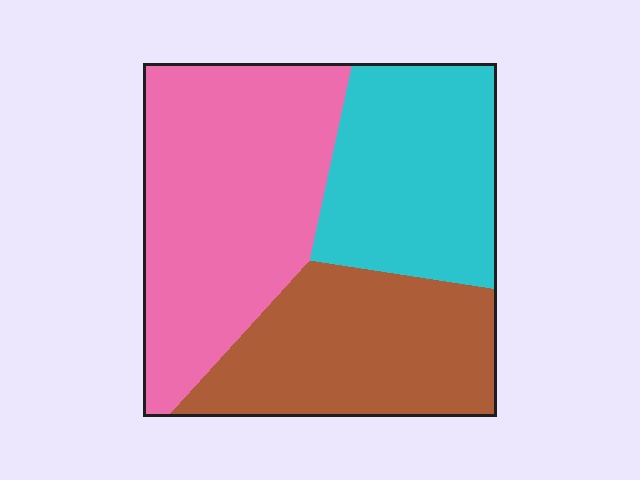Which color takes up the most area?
Pink, at roughly 40%.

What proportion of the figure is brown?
Brown covers about 30% of the figure.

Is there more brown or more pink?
Pink.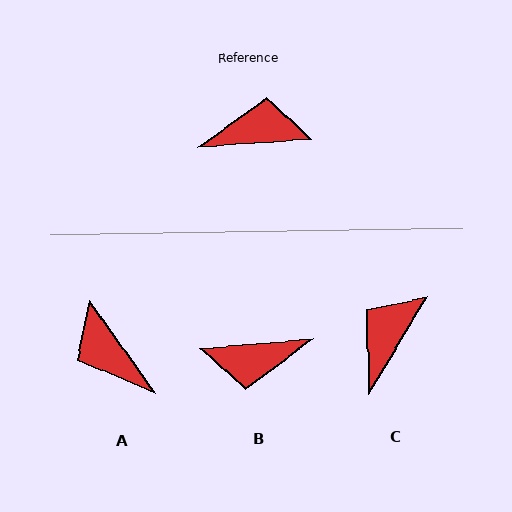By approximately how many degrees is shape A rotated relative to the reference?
Approximately 121 degrees counter-clockwise.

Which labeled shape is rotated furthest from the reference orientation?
B, about 179 degrees away.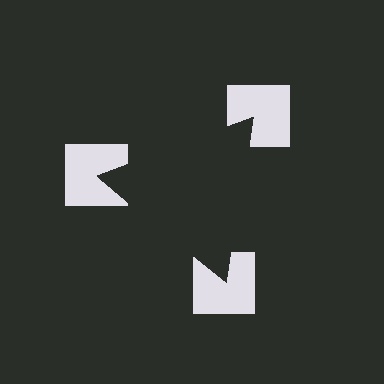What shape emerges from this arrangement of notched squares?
An illusory triangle — its edges are inferred from the aligned wedge cuts in the notched squares, not physically drawn.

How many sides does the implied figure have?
3 sides.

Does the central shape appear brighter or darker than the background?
It typically appears slightly darker than the background, even though no actual brightness change is drawn.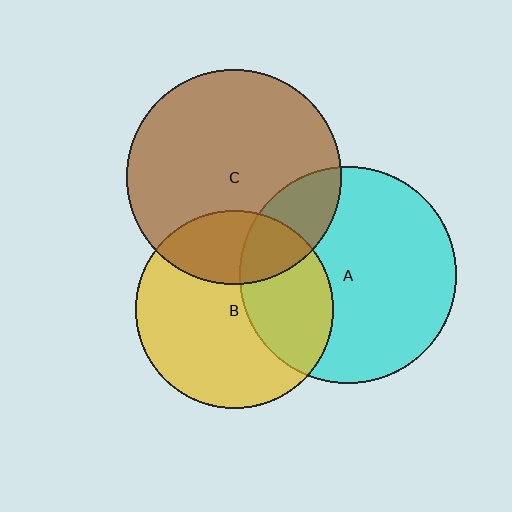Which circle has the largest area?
Circle A (cyan).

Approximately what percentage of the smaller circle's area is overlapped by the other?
Approximately 20%.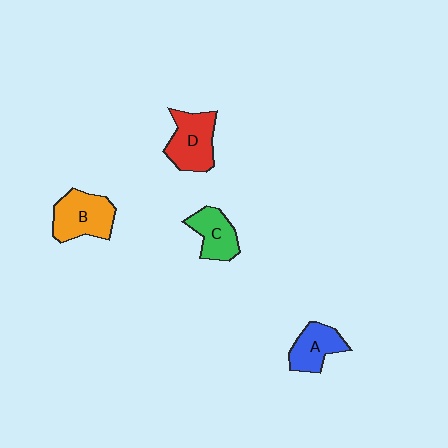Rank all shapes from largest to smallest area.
From largest to smallest: B (orange), D (red), A (blue), C (green).